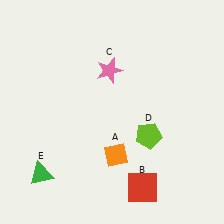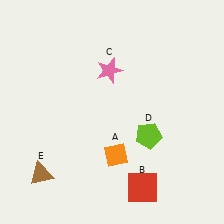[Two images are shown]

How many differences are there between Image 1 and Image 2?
There is 1 difference between the two images.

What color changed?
The triangle (E) changed from green in Image 1 to brown in Image 2.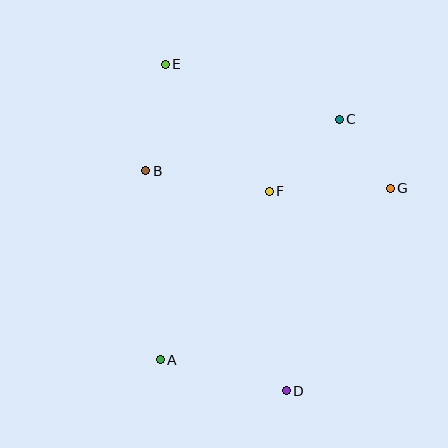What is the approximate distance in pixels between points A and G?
The distance between A and G is approximately 287 pixels.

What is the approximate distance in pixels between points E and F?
The distance between E and F is approximately 164 pixels.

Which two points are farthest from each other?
Points D and E are farthest from each other.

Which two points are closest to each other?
Points C and G are closest to each other.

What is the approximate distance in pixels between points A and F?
The distance between A and F is approximately 201 pixels.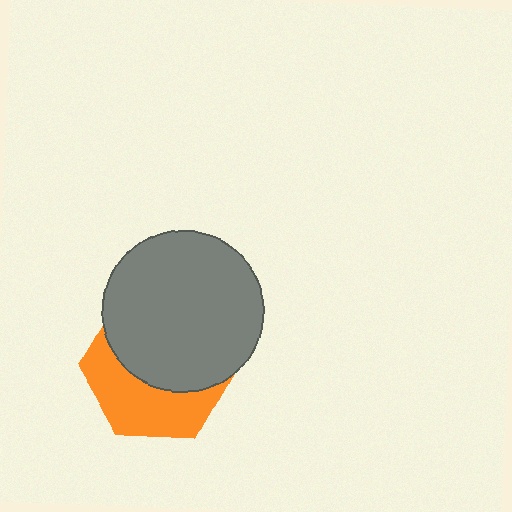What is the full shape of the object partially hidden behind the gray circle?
The partially hidden object is an orange hexagon.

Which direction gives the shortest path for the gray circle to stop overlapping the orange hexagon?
Moving up gives the shortest separation.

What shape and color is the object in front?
The object in front is a gray circle.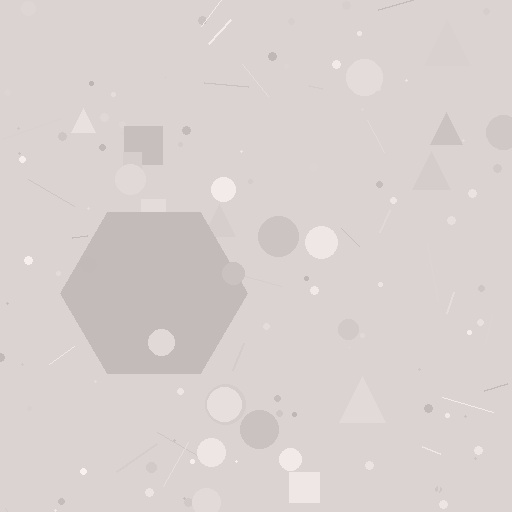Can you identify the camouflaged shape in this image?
The camouflaged shape is a hexagon.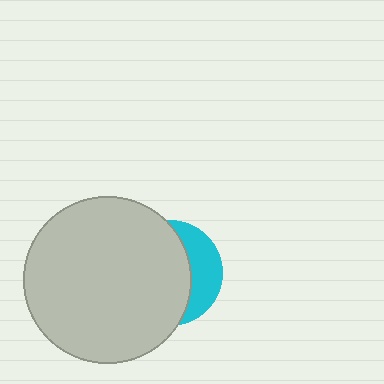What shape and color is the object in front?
The object in front is a light gray circle.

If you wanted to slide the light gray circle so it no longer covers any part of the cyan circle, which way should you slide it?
Slide it left — that is the most direct way to separate the two shapes.